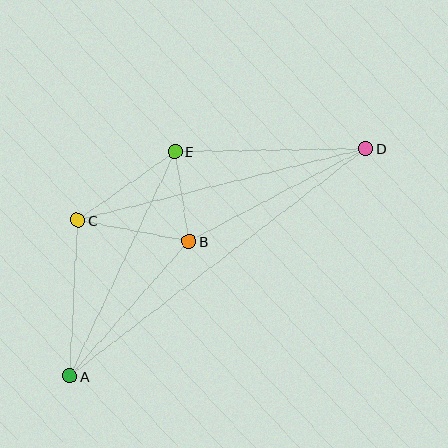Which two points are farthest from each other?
Points A and D are farthest from each other.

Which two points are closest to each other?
Points B and E are closest to each other.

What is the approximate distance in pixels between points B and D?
The distance between B and D is approximately 200 pixels.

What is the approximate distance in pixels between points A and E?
The distance between A and E is approximately 248 pixels.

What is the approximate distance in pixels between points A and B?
The distance between A and B is approximately 180 pixels.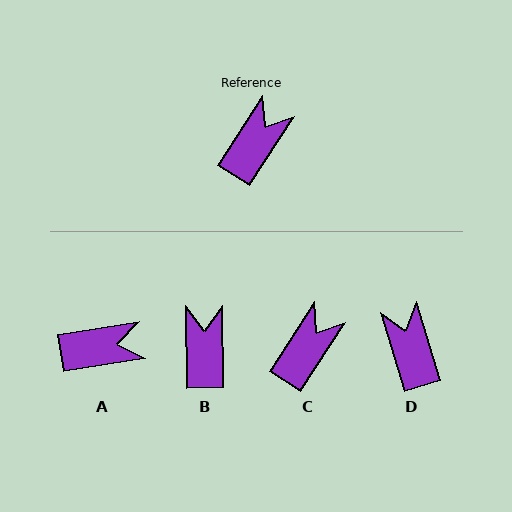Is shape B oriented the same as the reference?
No, it is off by about 34 degrees.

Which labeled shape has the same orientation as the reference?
C.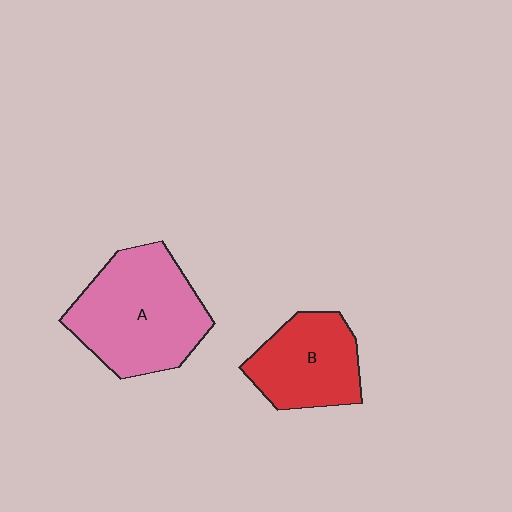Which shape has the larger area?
Shape A (pink).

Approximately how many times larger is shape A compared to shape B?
Approximately 1.5 times.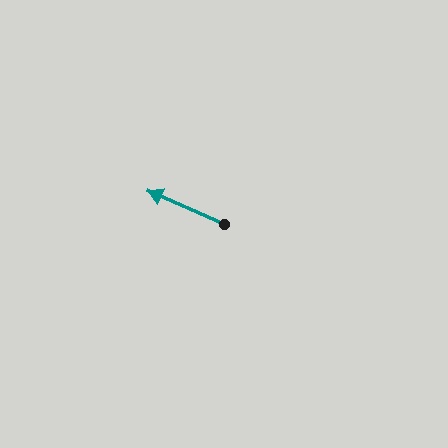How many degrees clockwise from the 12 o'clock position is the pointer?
Approximately 294 degrees.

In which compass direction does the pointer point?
Northwest.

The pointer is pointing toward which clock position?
Roughly 10 o'clock.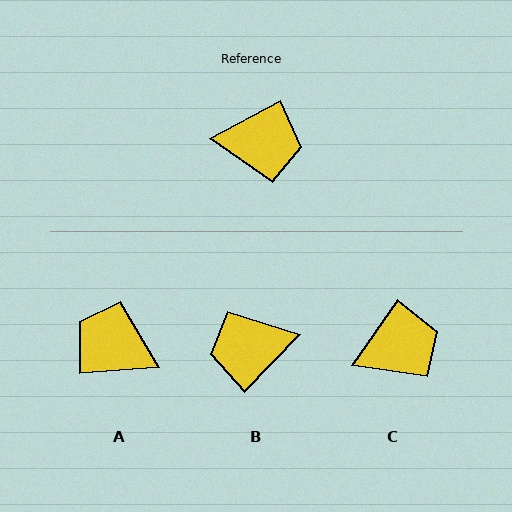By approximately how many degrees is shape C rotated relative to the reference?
Approximately 27 degrees counter-clockwise.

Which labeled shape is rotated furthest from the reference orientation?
B, about 162 degrees away.